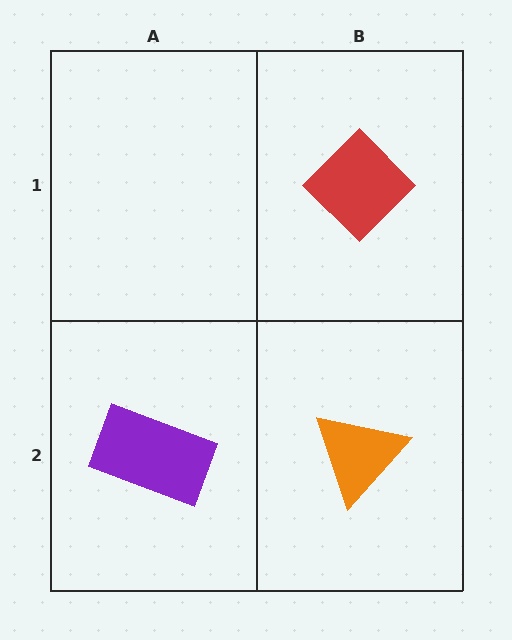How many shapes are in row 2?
2 shapes.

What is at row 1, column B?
A red diamond.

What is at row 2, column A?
A purple rectangle.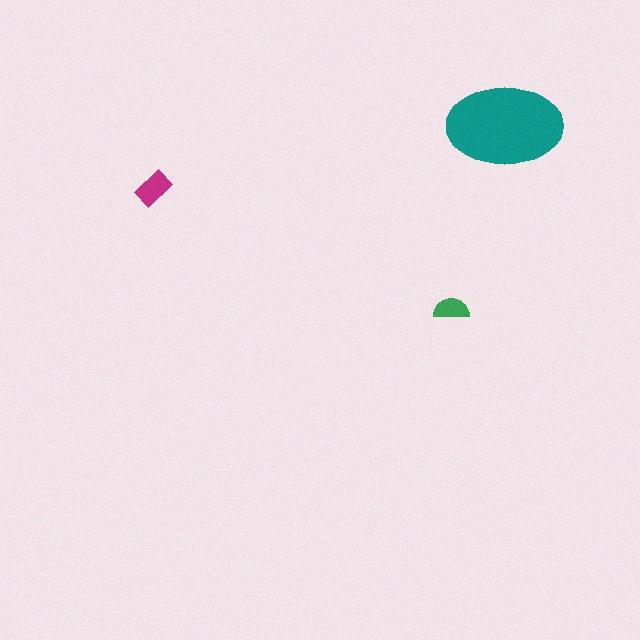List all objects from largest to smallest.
The teal ellipse, the magenta rectangle, the green semicircle.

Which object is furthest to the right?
The teal ellipse is rightmost.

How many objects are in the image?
There are 3 objects in the image.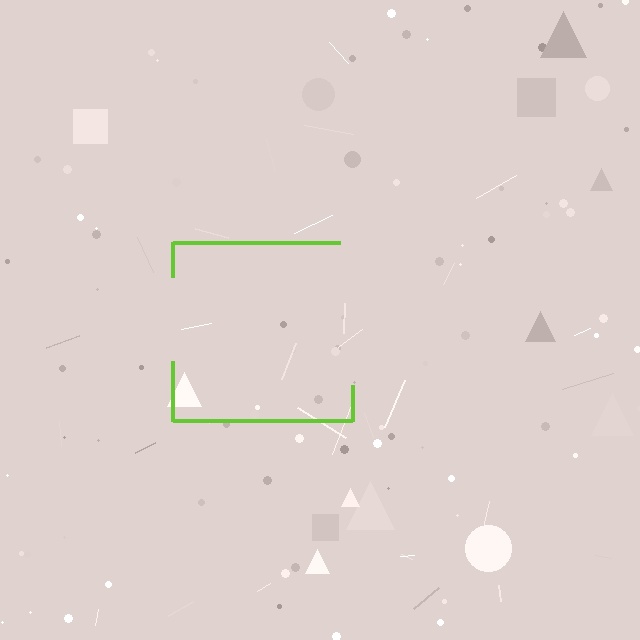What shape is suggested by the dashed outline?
The dashed outline suggests a square.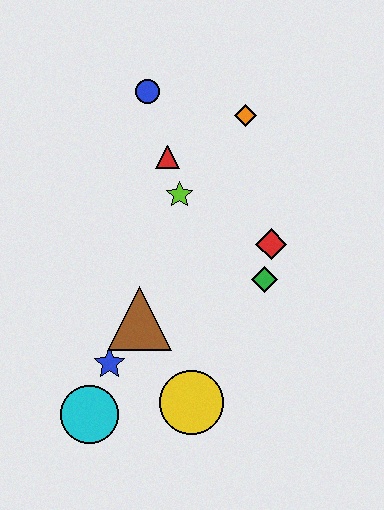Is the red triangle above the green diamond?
Yes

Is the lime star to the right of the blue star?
Yes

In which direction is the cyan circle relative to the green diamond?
The cyan circle is to the left of the green diamond.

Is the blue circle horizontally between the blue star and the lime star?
Yes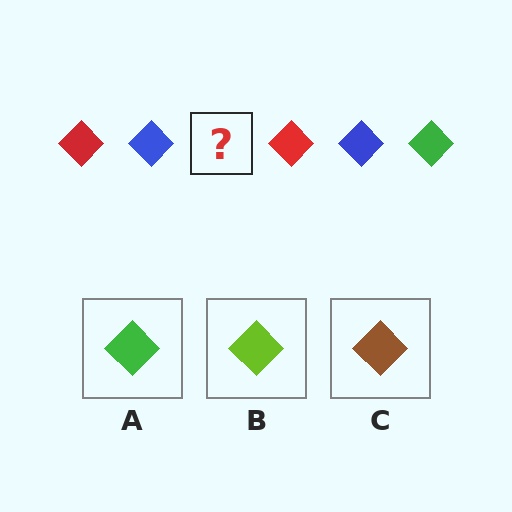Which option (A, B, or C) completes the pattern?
A.